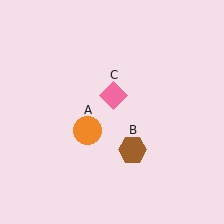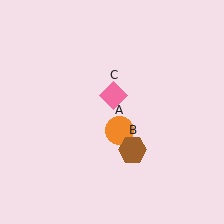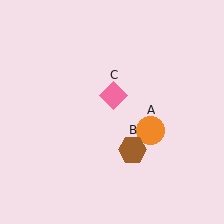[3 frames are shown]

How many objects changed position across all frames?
1 object changed position: orange circle (object A).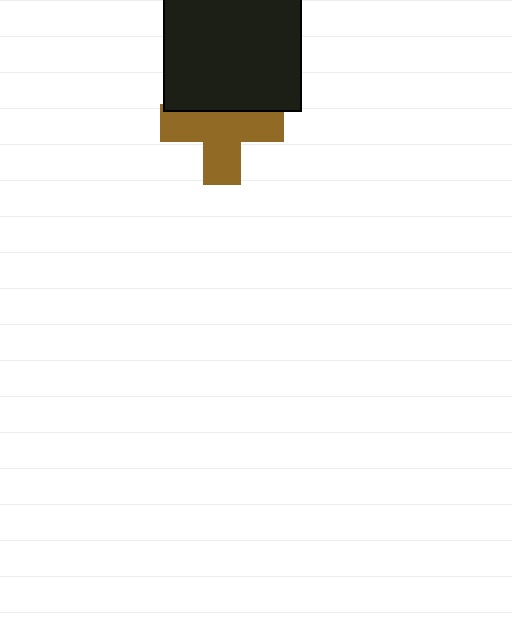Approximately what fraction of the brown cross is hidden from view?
Roughly 32% of the brown cross is hidden behind the black rectangle.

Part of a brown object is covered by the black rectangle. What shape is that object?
It is a cross.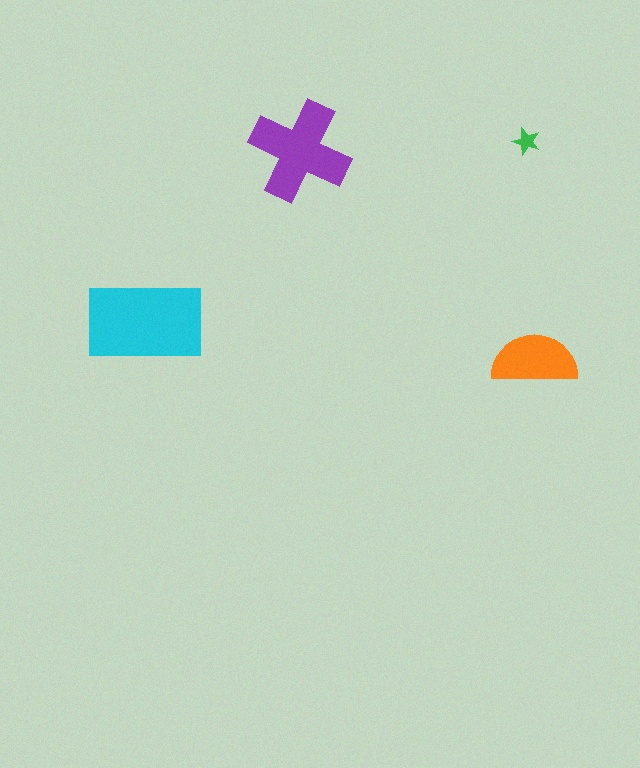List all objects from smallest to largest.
The green star, the orange semicircle, the purple cross, the cyan rectangle.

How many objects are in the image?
There are 4 objects in the image.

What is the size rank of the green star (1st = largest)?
4th.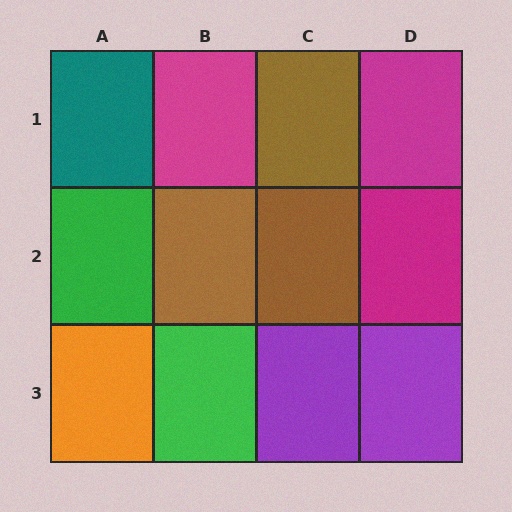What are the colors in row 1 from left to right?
Teal, magenta, brown, magenta.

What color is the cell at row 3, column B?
Green.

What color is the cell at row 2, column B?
Brown.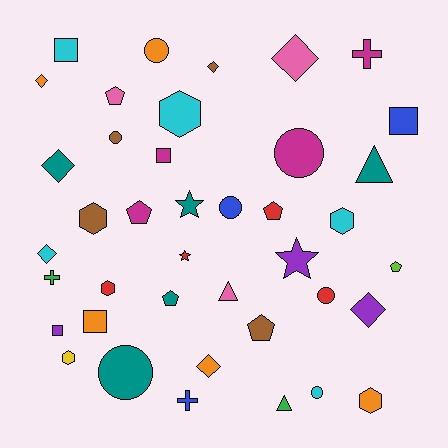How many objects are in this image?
There are 40 objects.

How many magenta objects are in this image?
There are 4 magenta objects.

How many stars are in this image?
There are 3 stars.